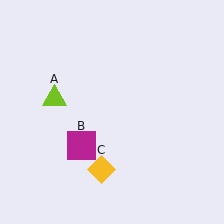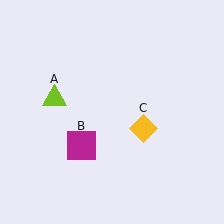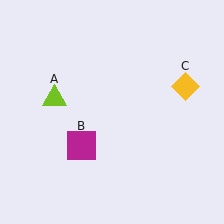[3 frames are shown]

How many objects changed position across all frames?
1 object changed position: yellow diamond (object C).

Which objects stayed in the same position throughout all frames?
Lime triangle (object A) and magenta square (object B) remained stationary.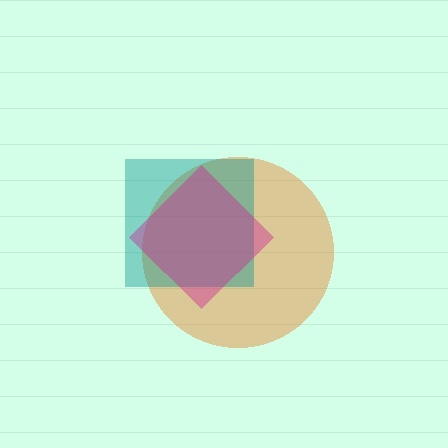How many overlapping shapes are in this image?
There are 3 overlapping shapes in the image.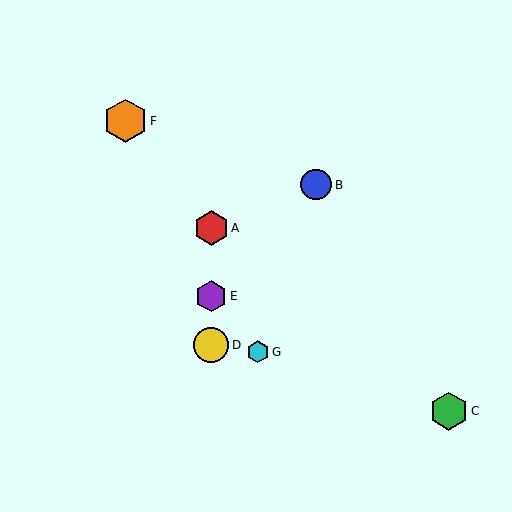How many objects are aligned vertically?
3 objects (A, D, E) are aligned vertically.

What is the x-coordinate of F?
Object F is at x≈125.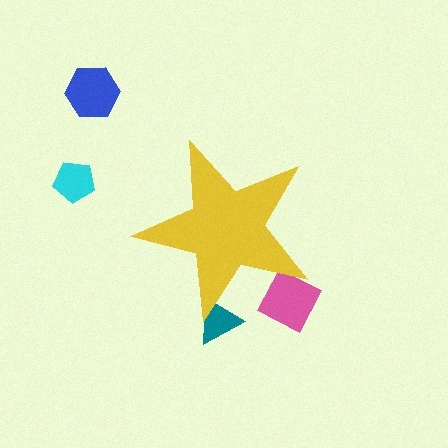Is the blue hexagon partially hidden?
No, the blue hexagon is fully visible.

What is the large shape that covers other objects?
A yellow star.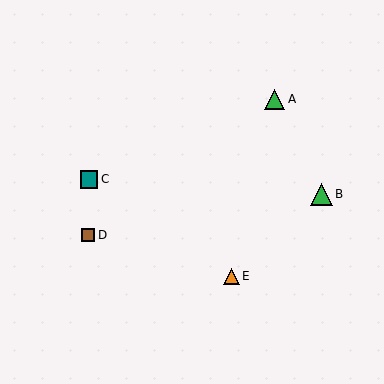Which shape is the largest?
The green triangle (labeled B) is the largest.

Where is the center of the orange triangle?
The center of the orange triangle is at (231, 276).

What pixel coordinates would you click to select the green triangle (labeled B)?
Click at (322, 194) to select the green triangle B.